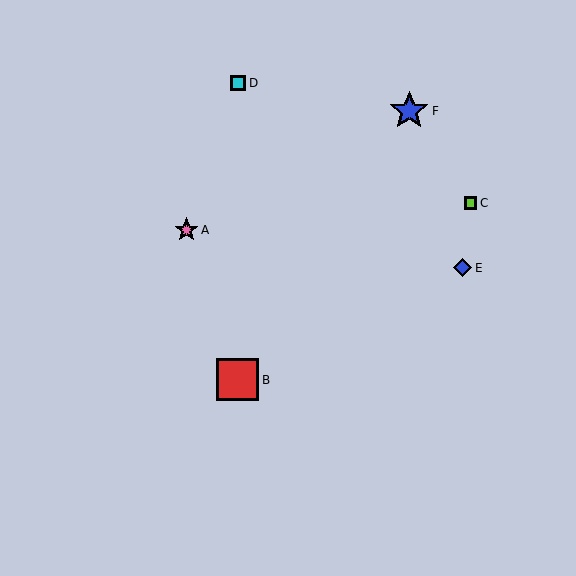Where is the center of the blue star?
The center of the blue star is at (409, 111).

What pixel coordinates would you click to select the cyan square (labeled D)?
Click at (238, 83) to select the cyan square D.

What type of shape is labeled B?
Shape B is a red square.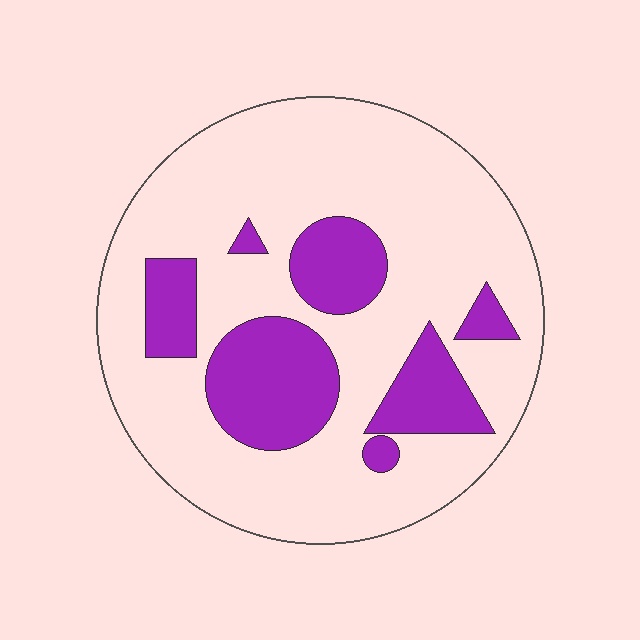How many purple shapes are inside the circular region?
7.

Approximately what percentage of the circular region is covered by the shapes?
Approximately 25%.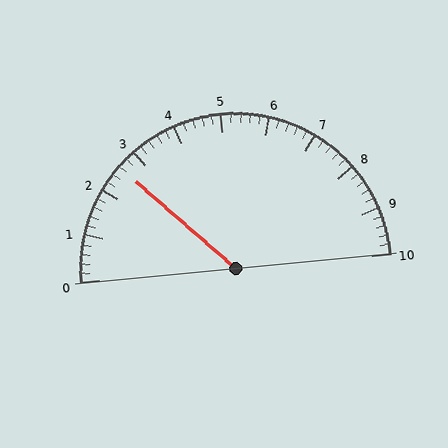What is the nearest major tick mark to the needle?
The nearest major tick mark is 3.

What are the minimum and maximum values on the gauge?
The gauge ranges from 0 to 10.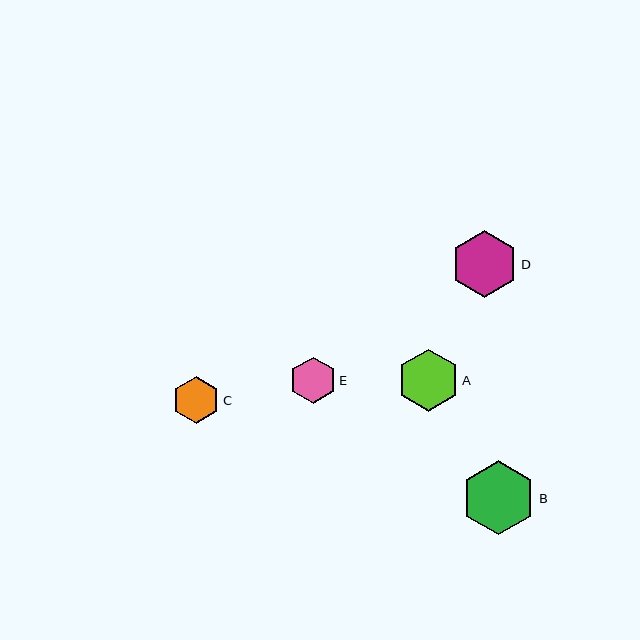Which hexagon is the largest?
Hexagon B is the largest with a size of approximately 74 pixels.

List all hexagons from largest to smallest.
From largest to smallest: B, D, A, C, E.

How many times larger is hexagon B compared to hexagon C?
Hexagon B is approximately 1.6 times the size of hexagon C.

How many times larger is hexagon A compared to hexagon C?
Hexagon A is approximately 1.3 times the size of hexagon C.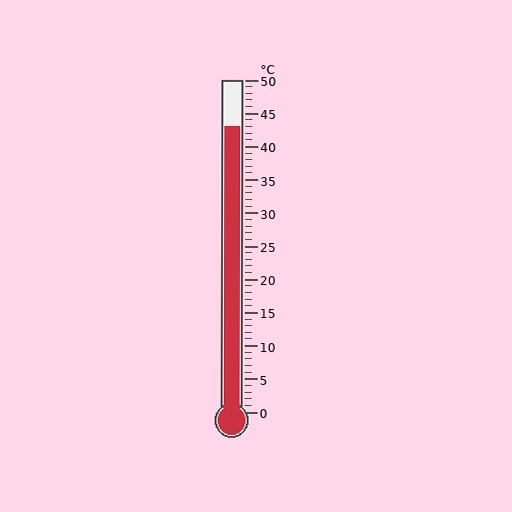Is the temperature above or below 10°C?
The temperature is above 10°C.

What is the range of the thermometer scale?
The thermometer scale ranges from 0°C to 50°C.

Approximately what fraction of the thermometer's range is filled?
The thermometer is filled to approximately 85% of its range.